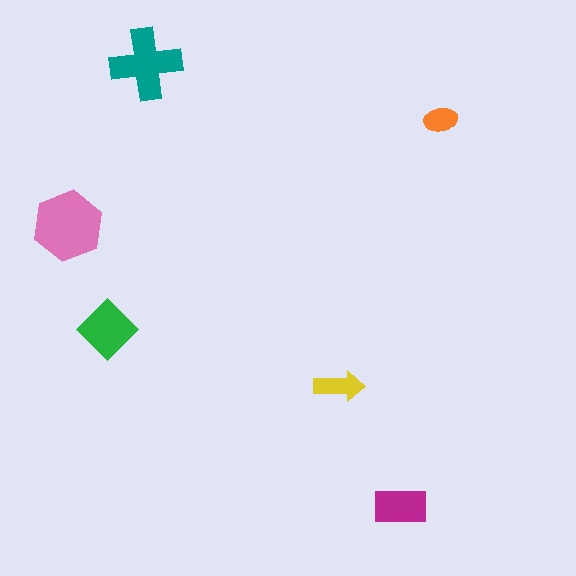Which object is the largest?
The pink hexagon.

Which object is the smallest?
The orange ellipse.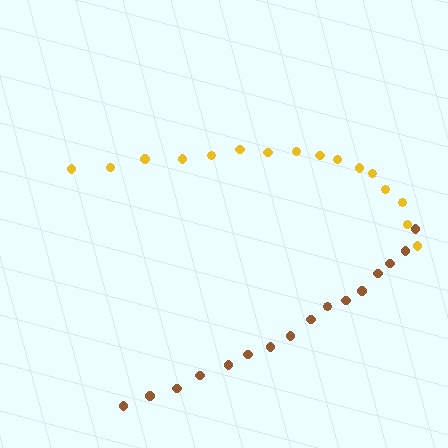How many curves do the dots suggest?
There are 2 distinct paths.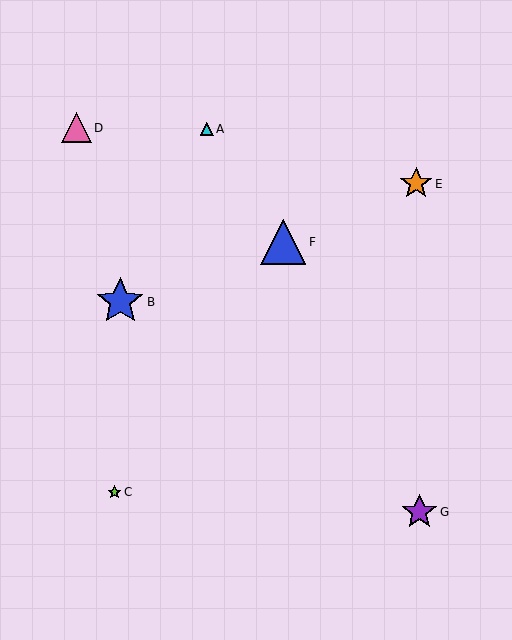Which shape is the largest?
The blue star (labeled B) is the largest.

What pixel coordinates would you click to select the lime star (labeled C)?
Click at (114, 492) to select the lime star C.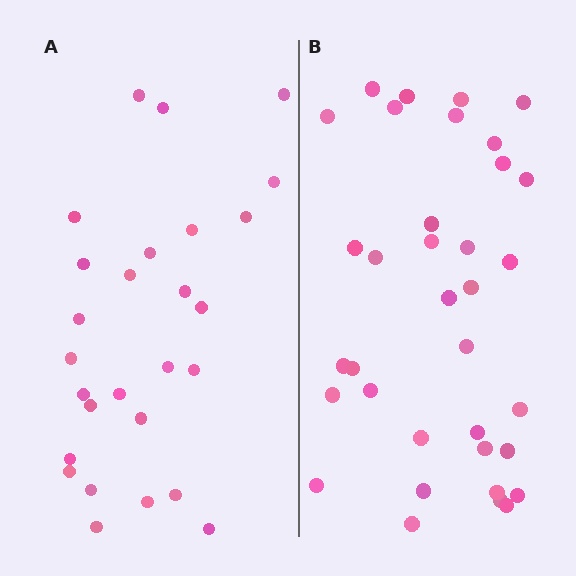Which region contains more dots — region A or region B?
Region B (the right region) has more dots.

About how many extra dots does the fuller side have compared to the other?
Region B has roughly 8 or so more dots than region A.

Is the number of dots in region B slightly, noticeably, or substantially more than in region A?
Region B has noticeably more, but not dramatically so. The ratio is roughly 1.3 to 1.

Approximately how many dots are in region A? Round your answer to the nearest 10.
About 30 dots. (The exact count is 27, which rounds to 30.)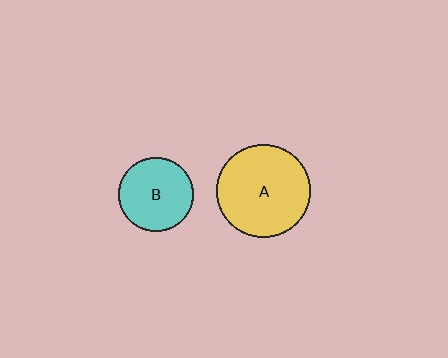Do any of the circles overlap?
No, none of the circles overlap.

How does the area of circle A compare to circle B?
Approximately 1.6 times.